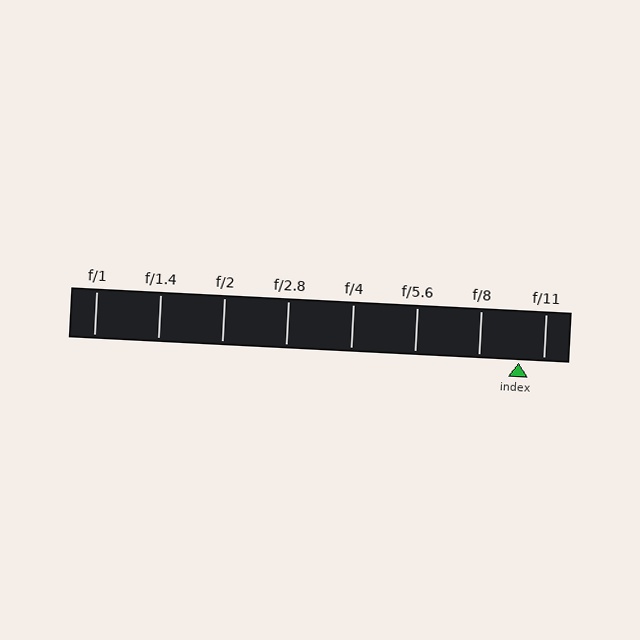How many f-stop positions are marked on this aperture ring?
There are 8 f-stop positions marked.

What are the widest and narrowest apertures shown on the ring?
The widest aperture shown is f/1 and the narrowest is f/11.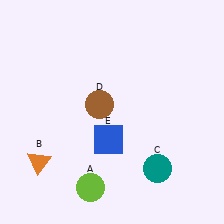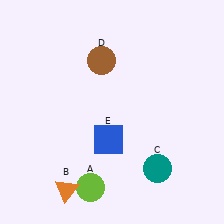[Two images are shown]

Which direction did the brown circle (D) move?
The brown circle (D) moved up.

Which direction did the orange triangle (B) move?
The orange triangle (B) moved down.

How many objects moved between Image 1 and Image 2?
2 objects moved between the two images.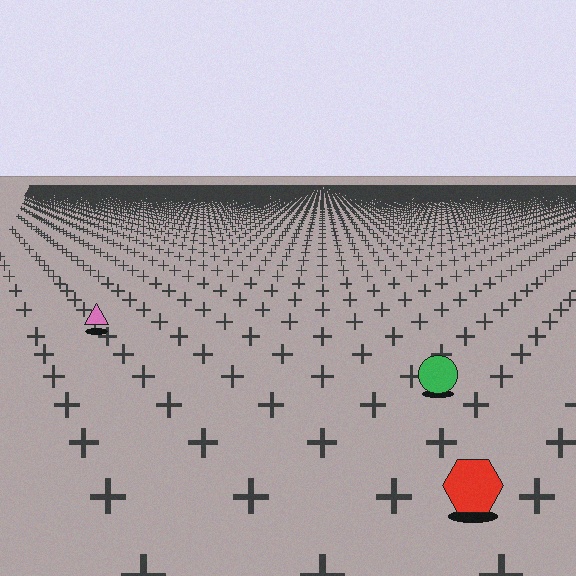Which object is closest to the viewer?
The red hexagon is closest. The texture marks near it are larger and more spread out.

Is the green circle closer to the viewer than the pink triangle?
Yes. The green circle is closer — you can tell from the texture gradient: the ground texture is coarser near it.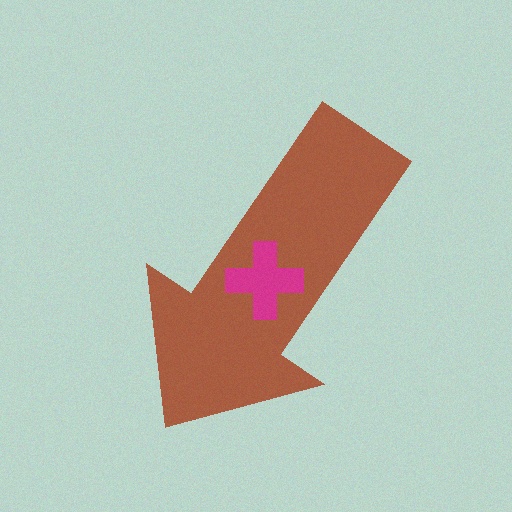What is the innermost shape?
The magenta cross.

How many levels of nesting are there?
2.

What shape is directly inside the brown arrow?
The magenta cross.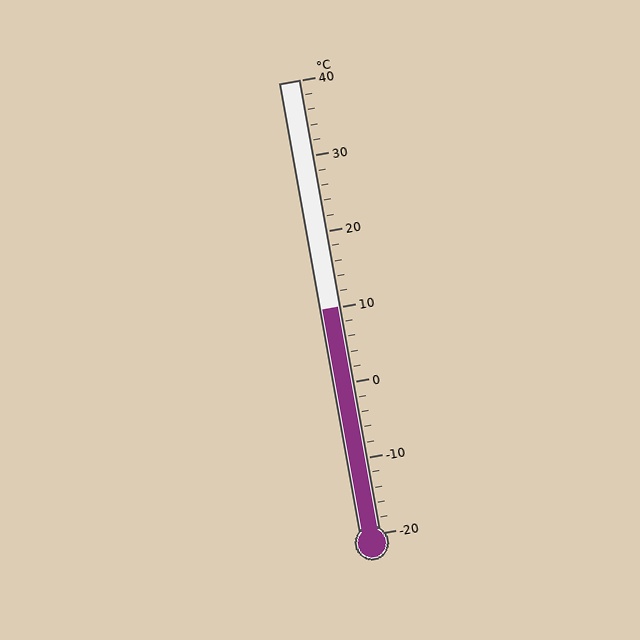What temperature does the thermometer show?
The thermometer shows approximately 10°C.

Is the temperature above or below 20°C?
The temperature is below 20°C.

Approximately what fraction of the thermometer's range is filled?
The thermometer is filled to approximately 50% of its range.